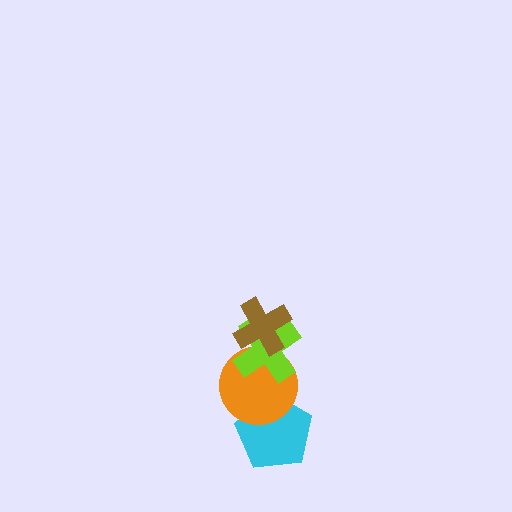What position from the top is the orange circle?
The orange circle is 3rd from the top.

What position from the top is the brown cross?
The brown cross is 1st from the top.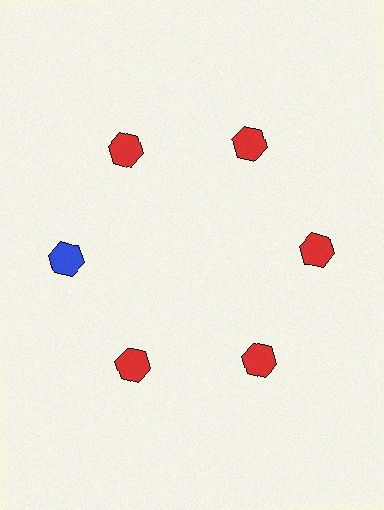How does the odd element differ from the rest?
It has a different color: blue instead of red.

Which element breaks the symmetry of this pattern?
The blue hexagon at roughly the 9 o'clock position breaks the symmetry. All other shapes are red hexagons.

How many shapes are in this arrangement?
There are 6 shapes arranged in a ring pattern.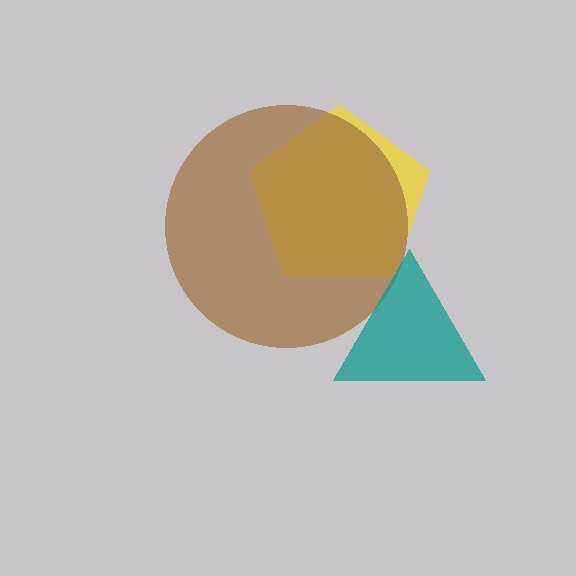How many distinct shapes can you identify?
There are 3 distinct shapes: a yellow pentagon, a brown circle, a teal triangle.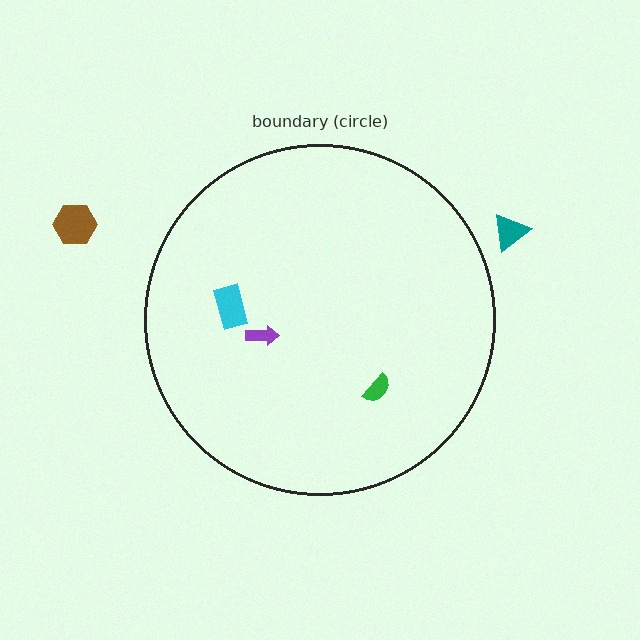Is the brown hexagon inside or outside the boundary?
Outside.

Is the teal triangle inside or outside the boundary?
Outside.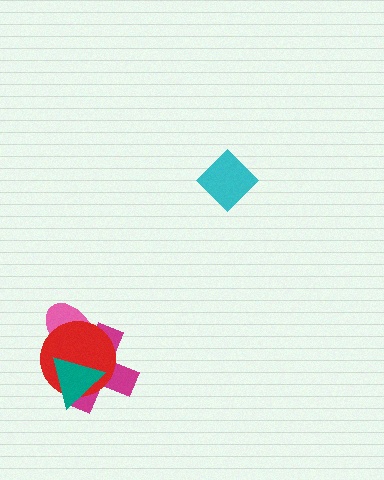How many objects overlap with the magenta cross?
3 objects overlap with the magenta cross.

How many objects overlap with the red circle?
3 objects overlap with the red circle.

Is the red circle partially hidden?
Yes, it is partially covered by another shape.